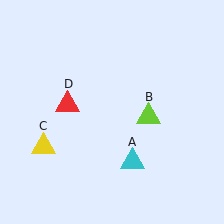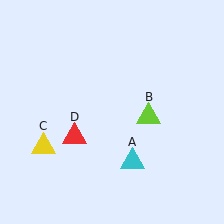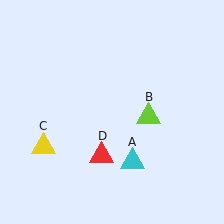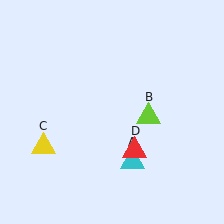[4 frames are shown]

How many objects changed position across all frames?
1 object changed position: red triangle (object D).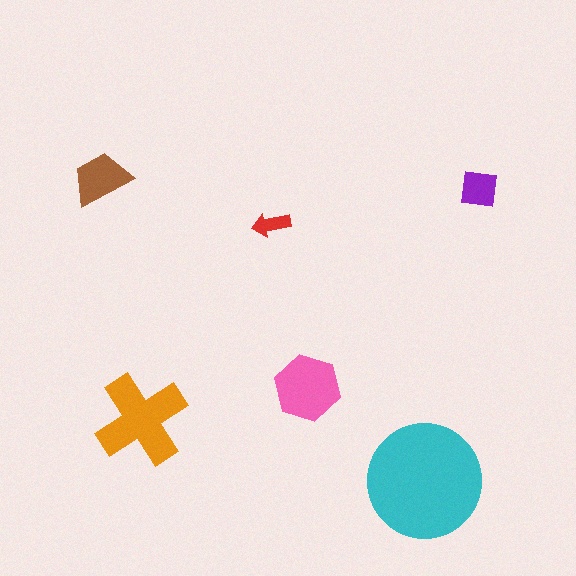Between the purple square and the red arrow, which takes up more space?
The purple square.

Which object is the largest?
The cyan circle.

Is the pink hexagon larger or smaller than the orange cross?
Smaller.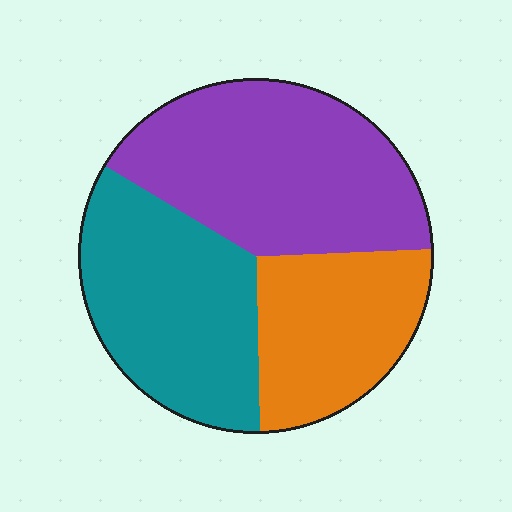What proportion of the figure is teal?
Teal takes up about one third (1/3) of the figure.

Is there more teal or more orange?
Teal.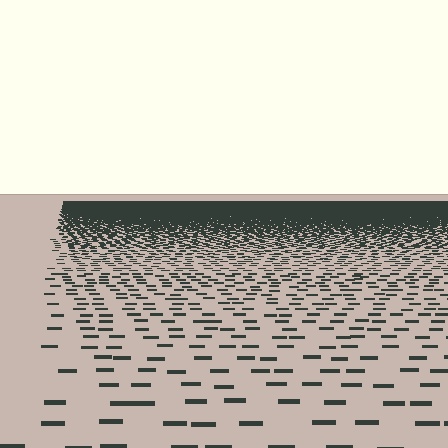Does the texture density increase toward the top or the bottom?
Density increases toward the top.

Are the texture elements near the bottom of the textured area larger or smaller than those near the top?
Larger. Near the bottom, elements are closer to the viewer and appear at a bigger on-screen size.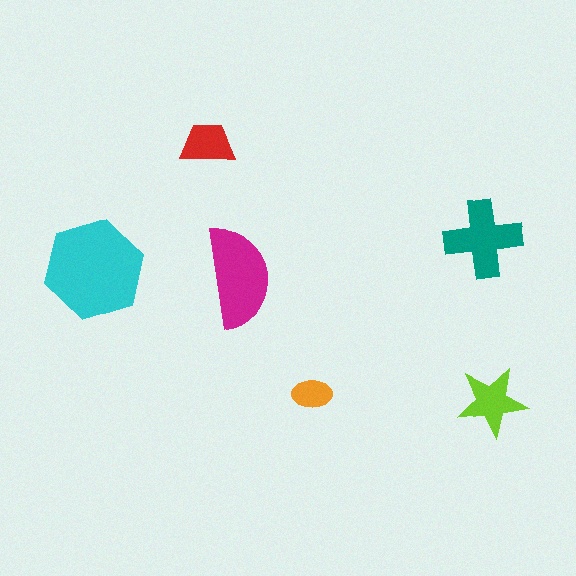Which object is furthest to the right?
The lime star is rightmost.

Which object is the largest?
The cyan hexagon.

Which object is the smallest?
The orange ellipse.